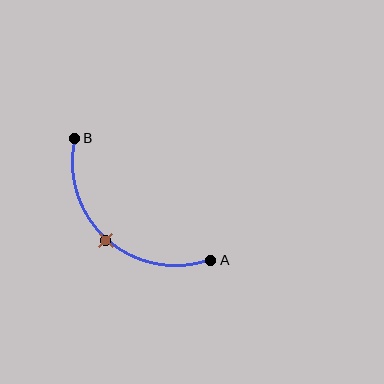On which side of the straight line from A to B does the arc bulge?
The arc bulges below and to the left of the straight line connecting A and B.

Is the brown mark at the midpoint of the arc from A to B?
Yes. The brown mark lies on the arc at equal arc-length from both A and B — it is the arc midpoint.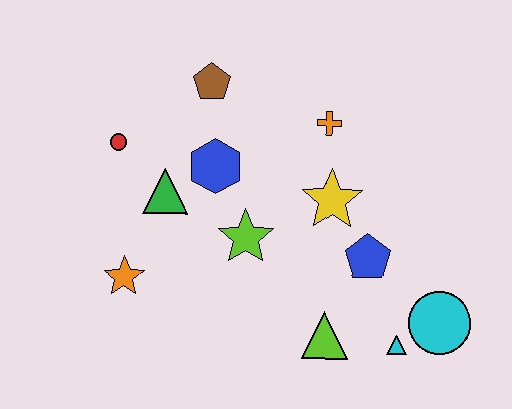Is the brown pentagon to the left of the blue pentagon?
Yes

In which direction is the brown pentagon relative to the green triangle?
The brown pentagon is above the green triangle.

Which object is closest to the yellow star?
The blue pentagon is closest to the yellow star.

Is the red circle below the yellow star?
No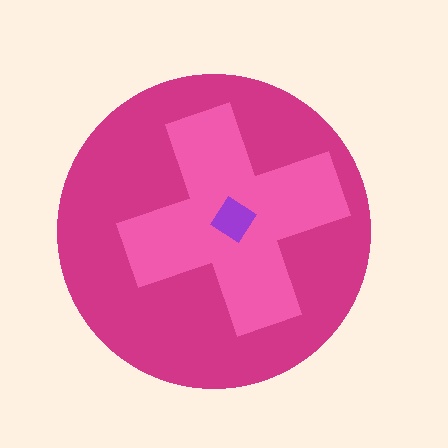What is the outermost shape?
The magenta circle.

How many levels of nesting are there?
3.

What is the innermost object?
The purple diamond.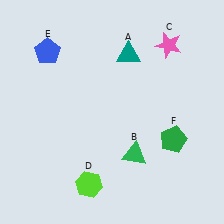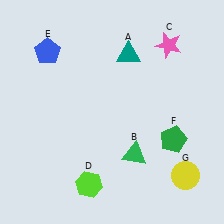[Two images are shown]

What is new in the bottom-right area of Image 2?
A yellow circle (G) was added in the bottom-right area of Image 2.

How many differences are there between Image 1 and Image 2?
There is 1 difference between the two images.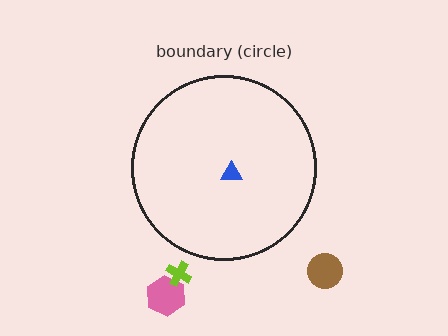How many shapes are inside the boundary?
1 inside, 3 outside.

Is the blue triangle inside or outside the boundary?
Inside.